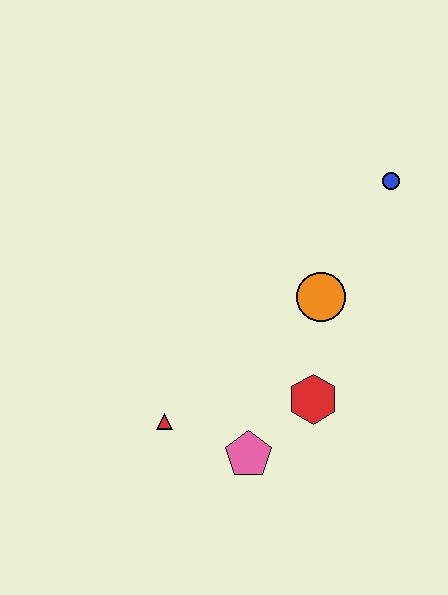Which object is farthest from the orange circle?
The red triangle is farthest from the orange circle.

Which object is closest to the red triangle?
The pink pentagon is closest to the red triangle.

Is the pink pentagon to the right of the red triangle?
Yes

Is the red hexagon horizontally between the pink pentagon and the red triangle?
No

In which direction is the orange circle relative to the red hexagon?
The orange circle is above the red hexagon.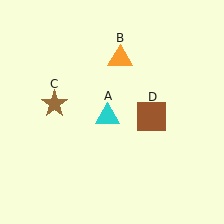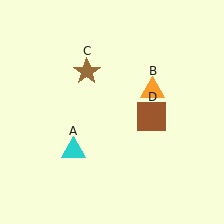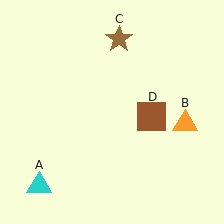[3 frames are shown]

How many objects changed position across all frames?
3 objects changed position: cyan triangle (object A), orange triangle (object B), brown star (object C).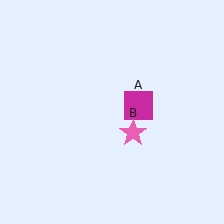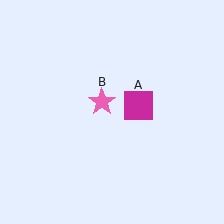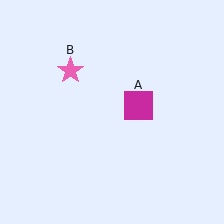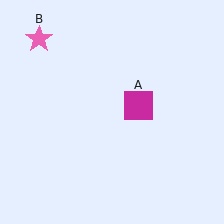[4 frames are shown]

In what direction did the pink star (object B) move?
The pink star (object B) moved up and to the left.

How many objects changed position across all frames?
1 object changed position: pink star (object B).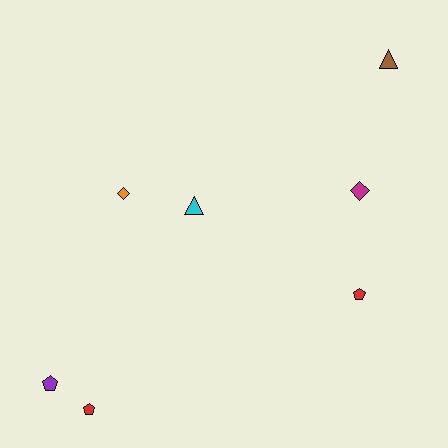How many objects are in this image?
There are 7 objects.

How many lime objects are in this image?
There are no lime objects.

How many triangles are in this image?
There are 2 triangles.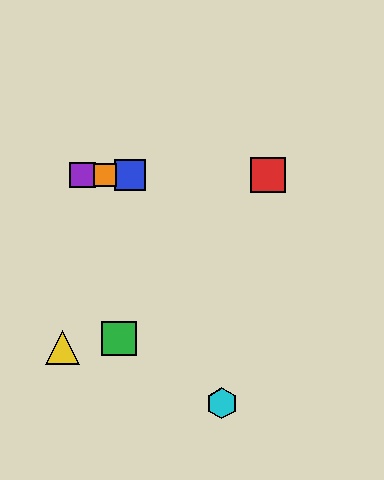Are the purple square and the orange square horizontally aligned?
Yes, both are at y≈175.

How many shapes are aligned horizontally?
4 shapes (the red square, the blue square, the purple square, the orange square) are aligned horizontally.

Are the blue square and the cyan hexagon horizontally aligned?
No, the blue square is at y≈175 and the cyan hexagon is at y≈403.